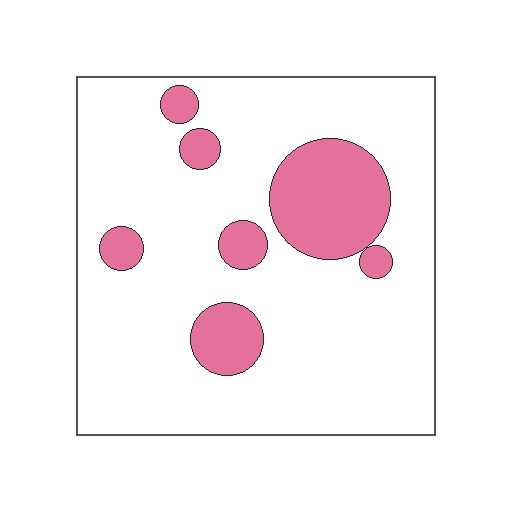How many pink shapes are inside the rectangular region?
7.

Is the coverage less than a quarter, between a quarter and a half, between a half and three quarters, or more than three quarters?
Less than a quarter.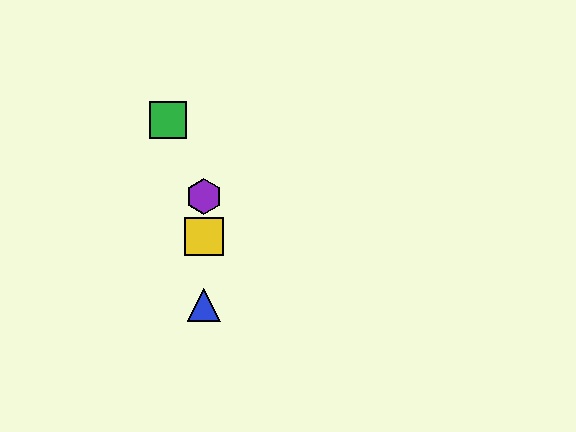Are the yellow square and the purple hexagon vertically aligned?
Yes, both are at x≈204.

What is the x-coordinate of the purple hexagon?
The purple hexagon is at x≈204.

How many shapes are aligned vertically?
4 shapes (the red hexagon, the blue triangle, the yellow square, the purple hexagon) are aligned vertically.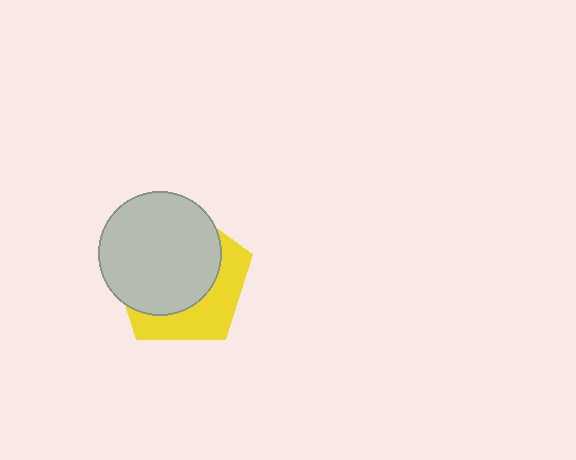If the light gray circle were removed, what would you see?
You would see the complete yellow pentagon.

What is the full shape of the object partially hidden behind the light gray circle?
The partially hidden object is a yellow pentagon.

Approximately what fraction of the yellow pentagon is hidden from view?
Roughly 64% of the yellow pentagon is hidden behind the light gray circle.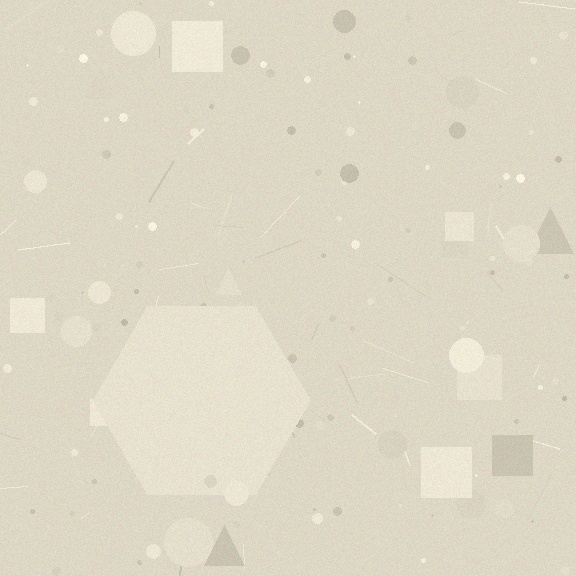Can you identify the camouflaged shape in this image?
The camouflaged shape is a hexagon.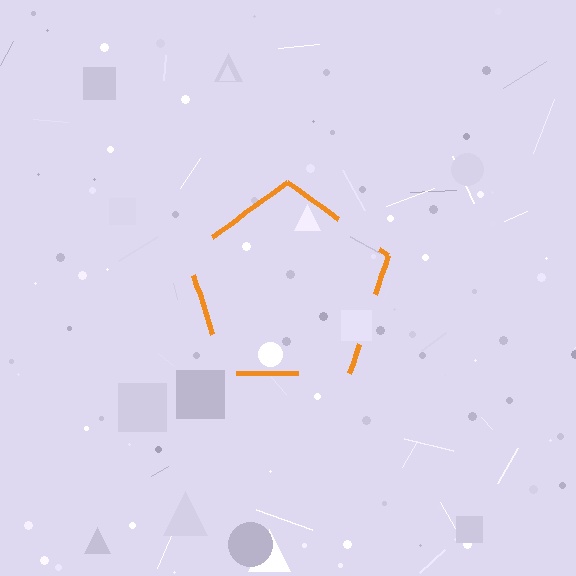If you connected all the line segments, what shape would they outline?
They would outline a pentagon.